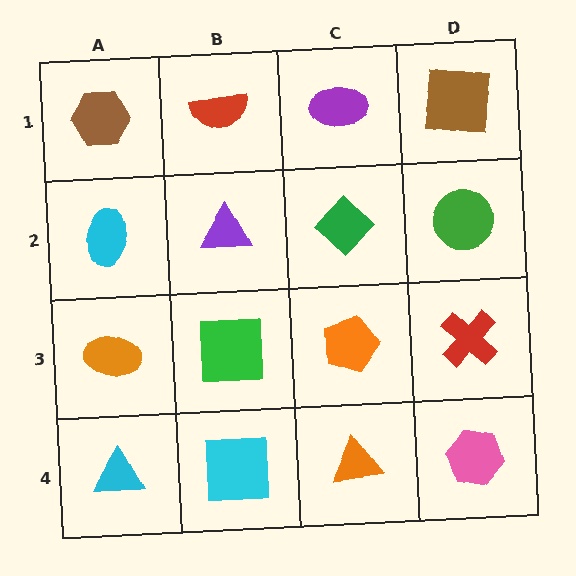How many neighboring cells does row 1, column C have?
3.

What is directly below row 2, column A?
An orange ellipse.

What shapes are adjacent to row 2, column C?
A purple ellipse (row 1, column C), an orange pentagon (row 3, column C), a purple triangle (row 2, column B), a green circle (row 2, column D).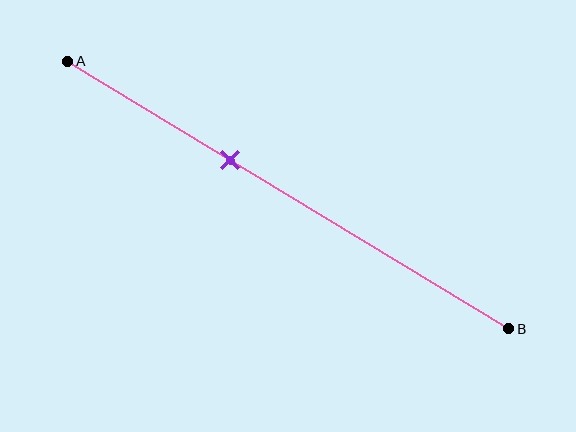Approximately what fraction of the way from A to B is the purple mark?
The purple mark is approximately 35% of the way from A to B.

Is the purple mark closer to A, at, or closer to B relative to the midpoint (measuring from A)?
The purple mark is closer to point A than the midpoint of segment AB.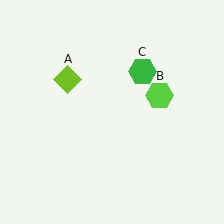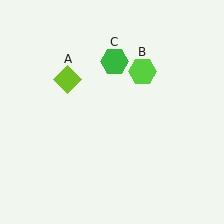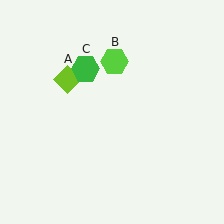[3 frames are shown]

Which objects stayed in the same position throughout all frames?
Lime diamond (object A) remained stationary.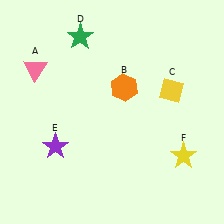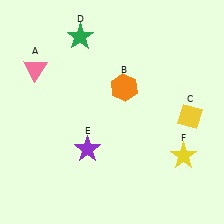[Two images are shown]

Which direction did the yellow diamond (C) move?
The yellow diamond (C) moved down.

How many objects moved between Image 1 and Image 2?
2 objects moved between the two images.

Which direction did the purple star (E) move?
The purple star (E) moved right.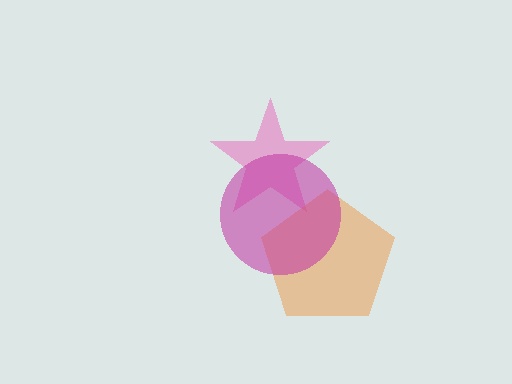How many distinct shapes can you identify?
There are 3 distinct shapes: a pink star, an orange pentagon, a magenta circle.